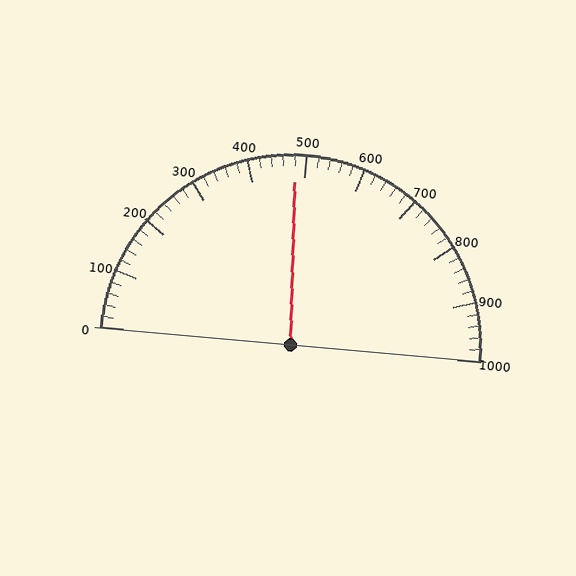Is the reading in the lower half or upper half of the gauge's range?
The reading is in the lower half of the range (0 to 1000).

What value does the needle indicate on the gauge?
The needle indicates approximately 480.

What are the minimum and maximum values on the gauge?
The gauge ranges from 0 to 1000.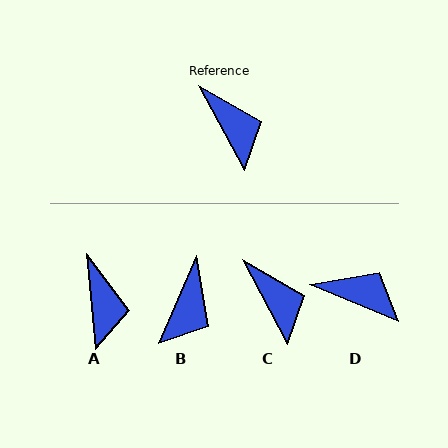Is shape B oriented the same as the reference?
No, it is off by about 51 degrees.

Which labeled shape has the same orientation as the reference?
C.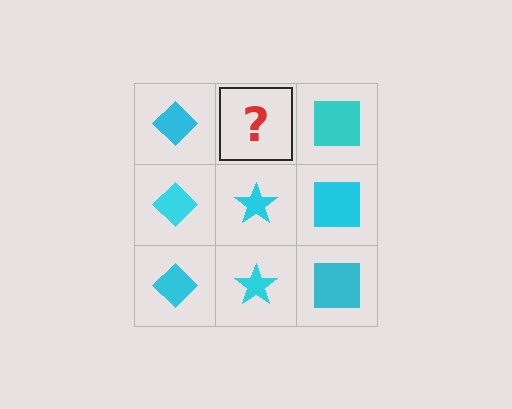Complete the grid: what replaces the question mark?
The question mark should be replaced with a cyan star.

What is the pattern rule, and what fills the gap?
The rule is that each column has a consistent shape. The gap should be filled with a cyan star.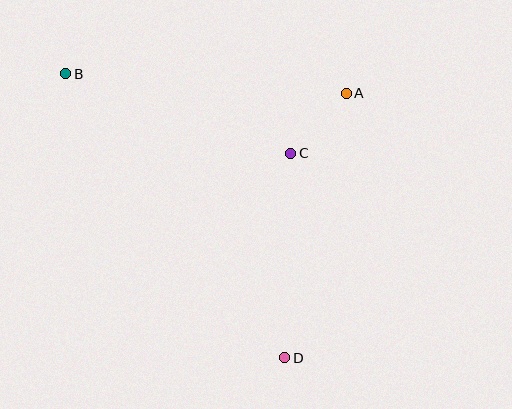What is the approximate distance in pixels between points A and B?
The distance between A and B is approximately 281 pixels.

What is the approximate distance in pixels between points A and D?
The distance between A and D is approximately 272 pixels.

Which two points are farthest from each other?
Points B and D are farthest from each other.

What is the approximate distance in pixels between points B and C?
The distance between B and C is approximately 239 pixels.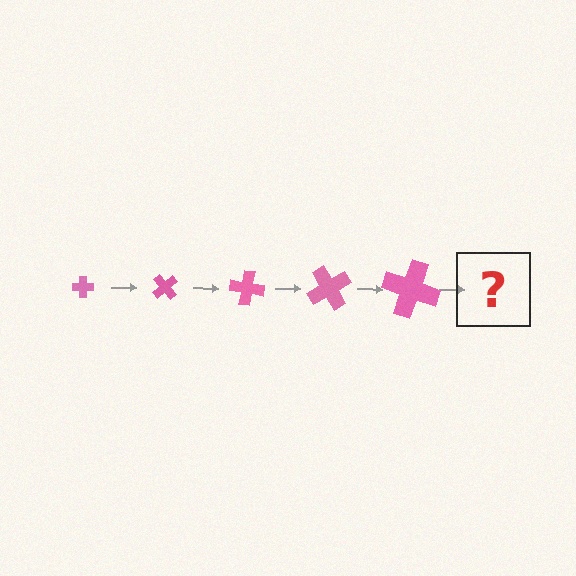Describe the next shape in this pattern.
It should be a cross, larger than the previous one and rotated 250 degrees from the start.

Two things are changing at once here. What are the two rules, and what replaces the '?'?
The two rules are that the cross grows larger each step and it rotates 50 degrees each step. The '?' should be a cross, larger than the previous one and rotated 250 degrees from the start.